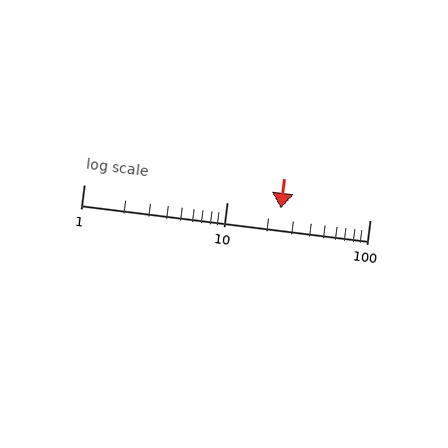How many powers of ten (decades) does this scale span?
The scale spans 2 decades, from 1 to 100.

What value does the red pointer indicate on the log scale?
The pointer indicates approximately 24.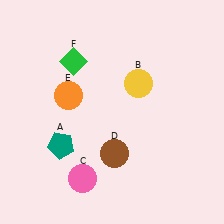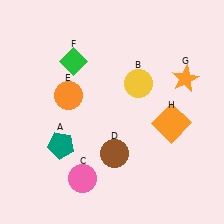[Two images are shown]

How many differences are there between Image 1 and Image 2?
There are 2 differences between the two images.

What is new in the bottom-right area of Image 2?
An orange square (H) was added in the bottom-right area of Image 2.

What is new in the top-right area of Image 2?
An orange star (G) was added in the top-right area of Image 2.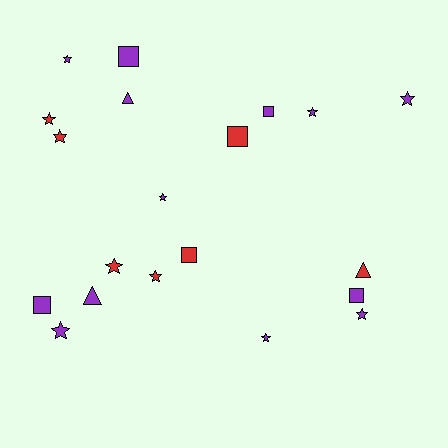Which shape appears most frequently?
Star, with 11 objects.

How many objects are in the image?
There are 20 objects.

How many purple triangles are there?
There are 2 purple triangles.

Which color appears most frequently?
Purple, with 13 objects.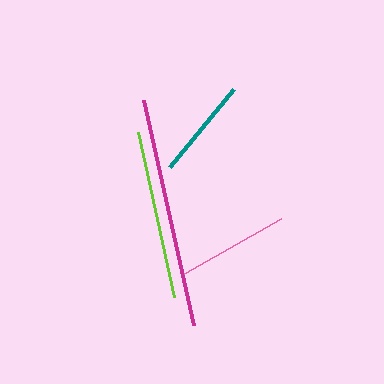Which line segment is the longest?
The magenta line is the longest at approximately 230 pixels.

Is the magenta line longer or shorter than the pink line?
The magenta line is longer than the pink line.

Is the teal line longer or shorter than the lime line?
The lime line is longer than the teal line.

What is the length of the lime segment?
The lime segment is approximately 168 pixels long.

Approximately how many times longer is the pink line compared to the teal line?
The pink line is approximately 1.1 times the length of the teal line.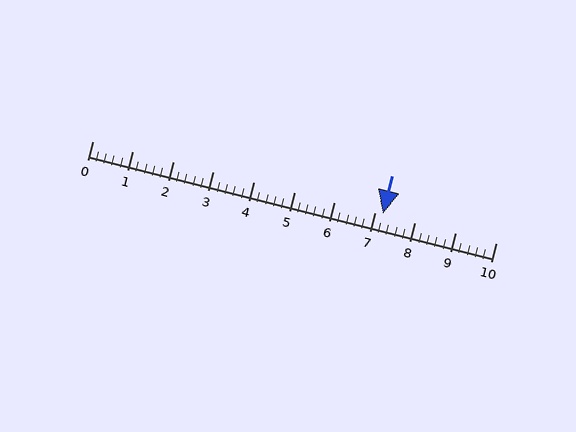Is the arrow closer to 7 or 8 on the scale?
The arrow is closer to 7.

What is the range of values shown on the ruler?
The ruler shows values from 0 to 10.